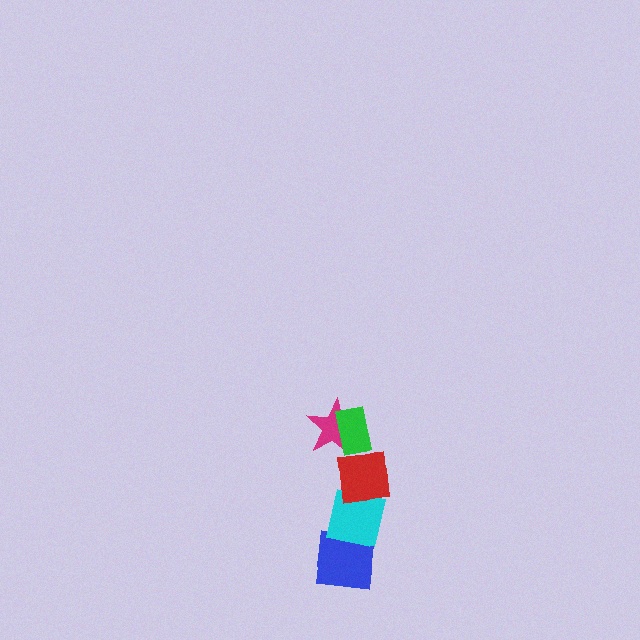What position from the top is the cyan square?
The cyan square is 4th from the top.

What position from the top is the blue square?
The blue square is 5th from the top.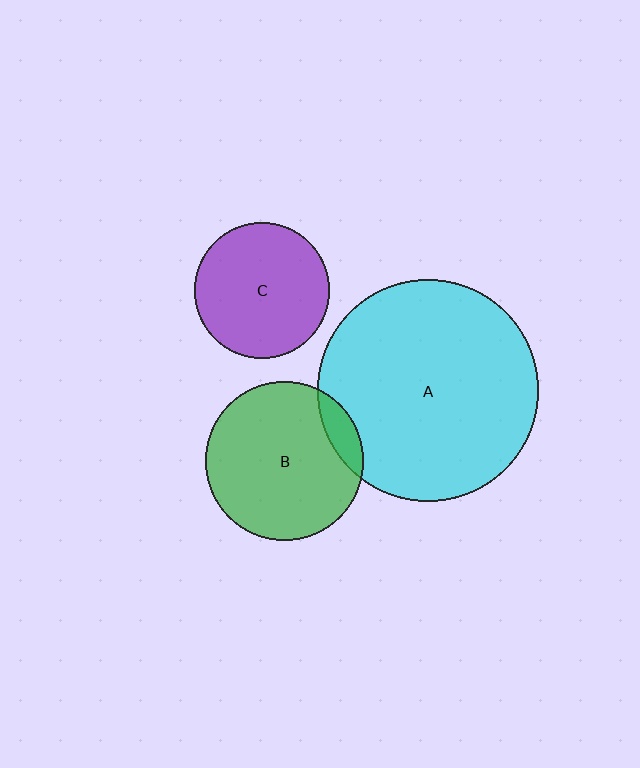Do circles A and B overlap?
Yes.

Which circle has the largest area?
Circle A (cyan).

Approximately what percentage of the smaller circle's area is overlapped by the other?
Approximately 10%.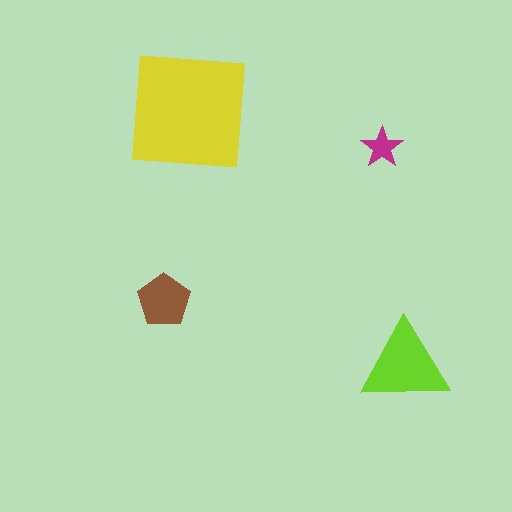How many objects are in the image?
There are 4 objects in the image.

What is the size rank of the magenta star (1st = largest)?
4th.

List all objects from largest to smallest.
The yellow square, the lime triangle, the brown pentagon, the magenta star.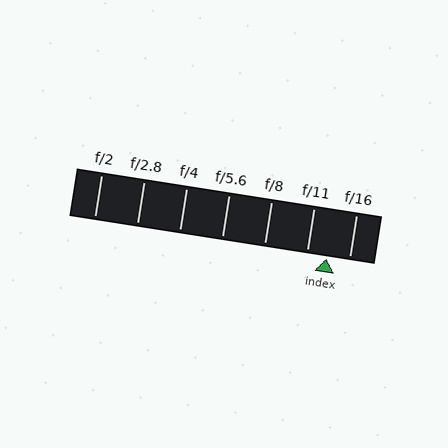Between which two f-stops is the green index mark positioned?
The index mark is between f/11 and f/16.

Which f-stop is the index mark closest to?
The index mark is closest to f/11.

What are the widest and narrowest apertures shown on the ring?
The widest aperture shown is f/2 and the narrowest is f/16.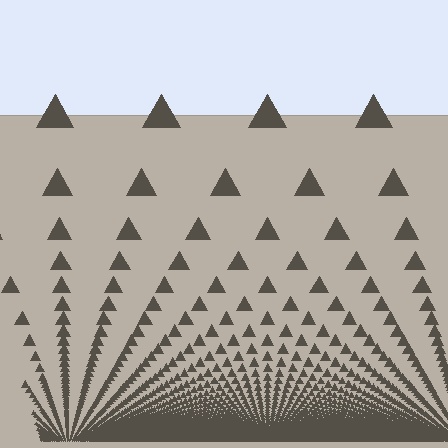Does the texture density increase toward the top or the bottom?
Density increases toward the bottom.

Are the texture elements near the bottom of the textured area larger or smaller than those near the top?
Smaller. The gradient is inverted — elements near the bottom are smaller and denser.